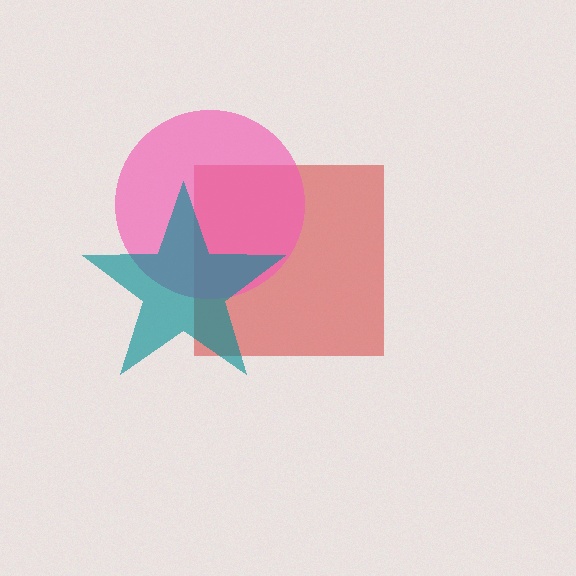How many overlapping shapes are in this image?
There are 3 overlapping shapes in the image.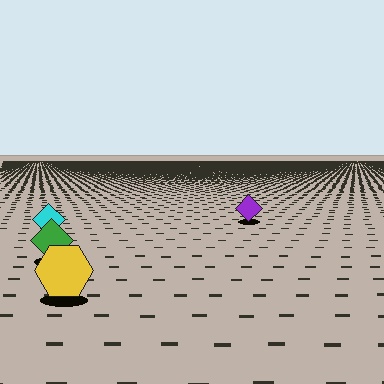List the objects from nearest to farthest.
From nearest to farthest: the yellow hexagon, the green diamond, the cyan diamond, the purple diamond.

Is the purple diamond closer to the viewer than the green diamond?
No. The green diamond is closer — you can tell from the texture gradient: the ground texture is coarser near it.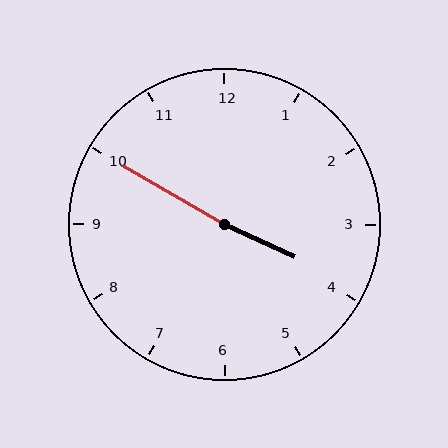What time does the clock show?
3:50.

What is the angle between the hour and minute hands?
Approximately 175 degrees.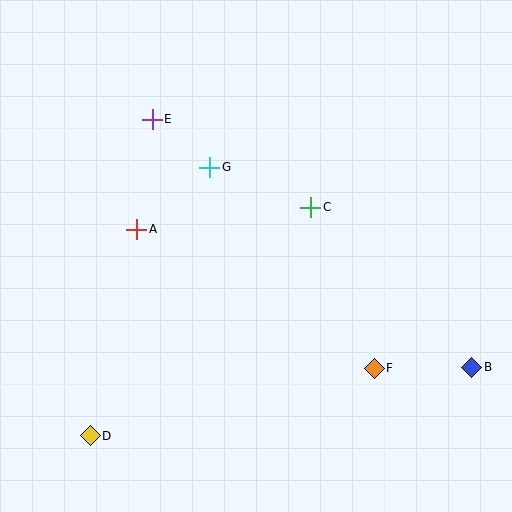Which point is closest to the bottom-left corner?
Point D is closest to the bottom-left corner.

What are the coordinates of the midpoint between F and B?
The midpoint between F and B is at (423, 368).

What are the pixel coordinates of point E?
Point E is at (152, 119).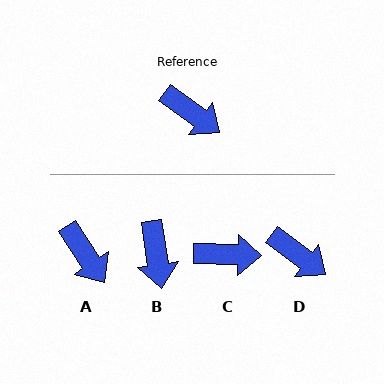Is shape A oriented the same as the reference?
No, it is off by about 20 degrees.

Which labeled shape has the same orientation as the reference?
D.